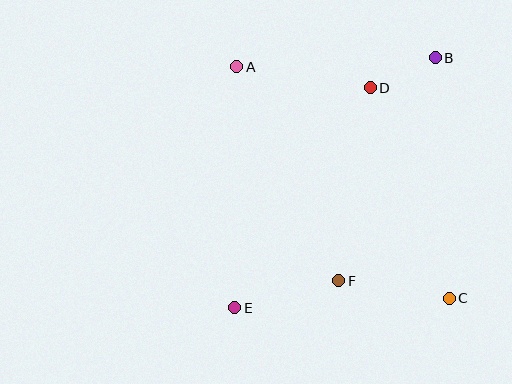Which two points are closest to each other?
Points B and D are closest to each other.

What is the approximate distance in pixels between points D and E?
The distance between D and E is approximately 258 pixels.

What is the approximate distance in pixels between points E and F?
The distance between E and F is approximately 107 pixels.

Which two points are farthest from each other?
Points B and E are farthest from each other.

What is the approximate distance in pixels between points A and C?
The distance between A and C is approximately 314 pixels.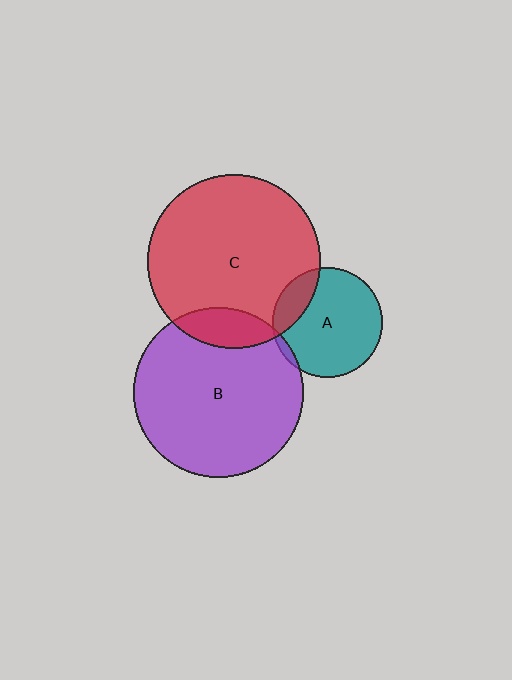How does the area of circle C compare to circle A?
Approximately 2.5 times.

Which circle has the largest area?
Circle C (red).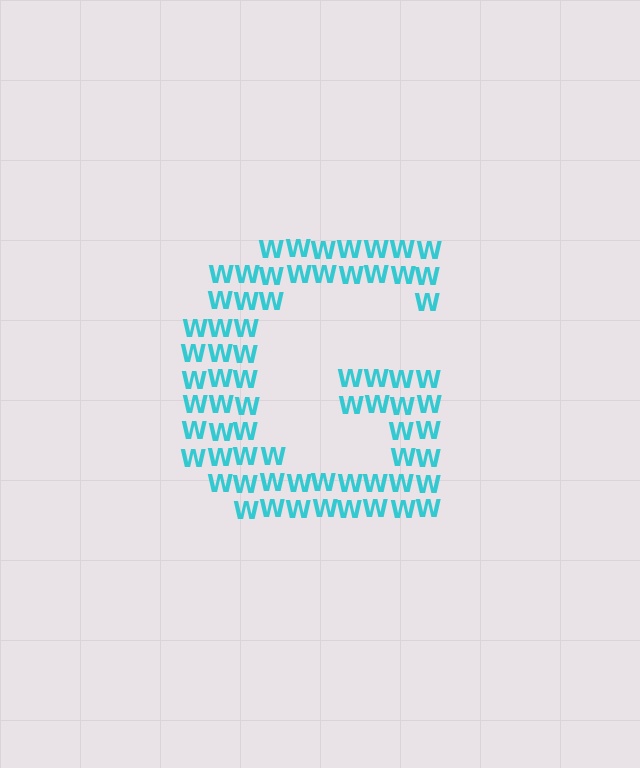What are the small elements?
The small elements are letter W's.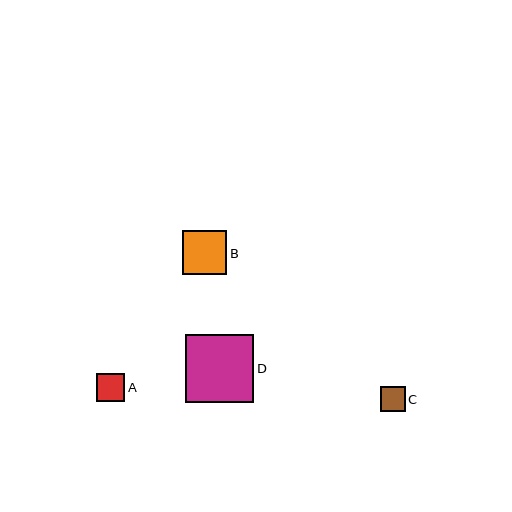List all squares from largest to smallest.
From largest to smallest: D, B, A, C.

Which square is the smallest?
Square C is the smallest with a size of approximately 25 pixels.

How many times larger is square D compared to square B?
Square D is approximately 1.5 times the size of square B.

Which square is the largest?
Square D is the largest with a size of approximately 68 pixels.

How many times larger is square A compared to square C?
Square A is approximately 1.1 times the size of square C.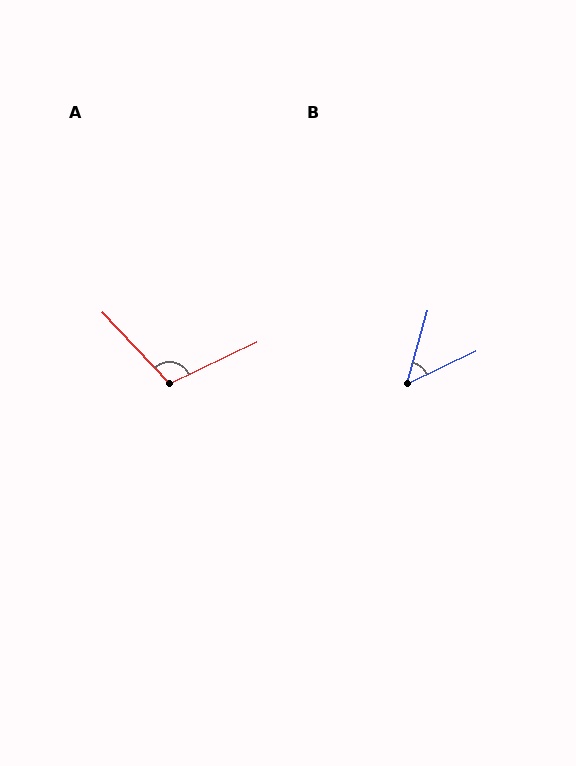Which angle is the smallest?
B, at approximately 49 degrees.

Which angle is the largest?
A, at approximately 108 degrees.